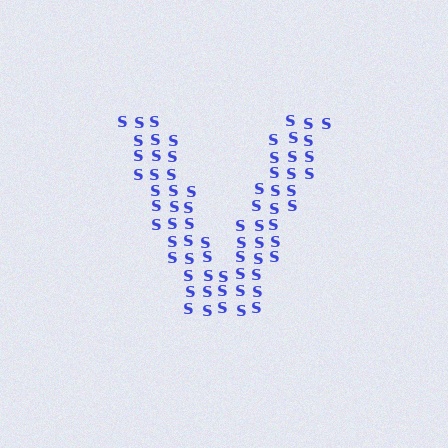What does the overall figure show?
The overall figure shows the letter V.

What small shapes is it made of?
It is made of small letter S's.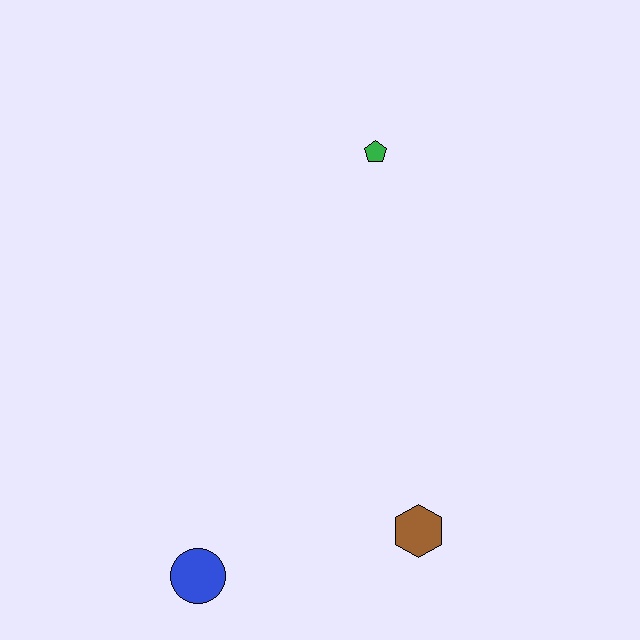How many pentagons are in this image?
There is 1 pentagon.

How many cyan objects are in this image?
There are no cyan objects.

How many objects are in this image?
There are 3 objects.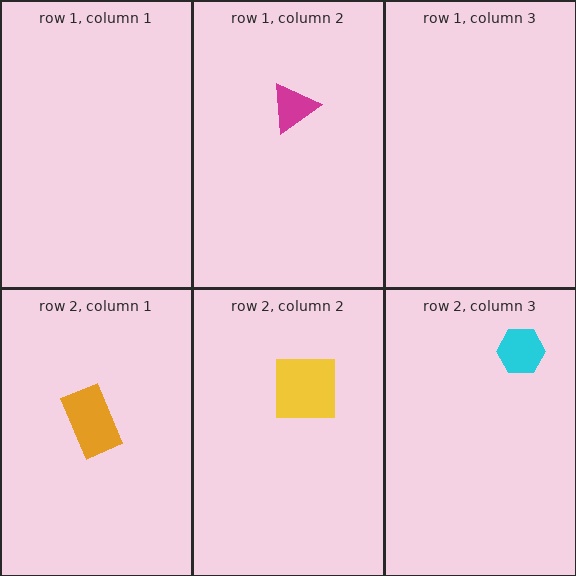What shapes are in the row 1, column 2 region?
The magenta triangle.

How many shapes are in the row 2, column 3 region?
1.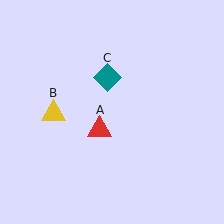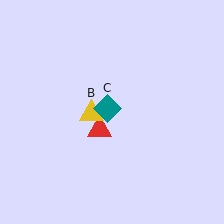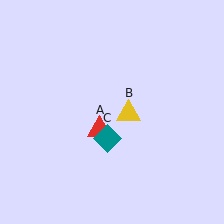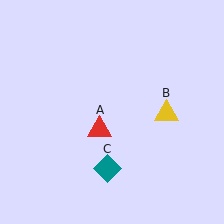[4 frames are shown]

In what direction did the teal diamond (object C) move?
The teal diamond (object C) moved down.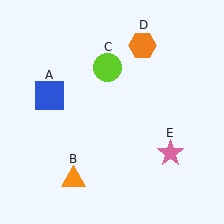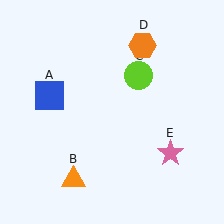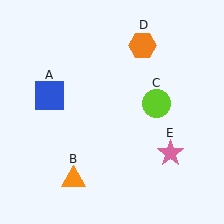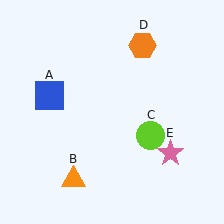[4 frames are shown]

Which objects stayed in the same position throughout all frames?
Blue square (object A) and orange triangle (object B) and orange hexagon (object D) and pink star (object E) remained stationary.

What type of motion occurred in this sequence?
The lime circle (object C) rotated clockwise around the center of the scene.